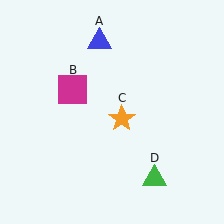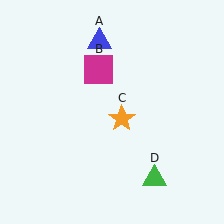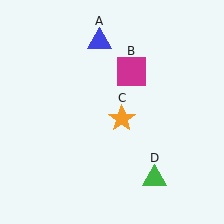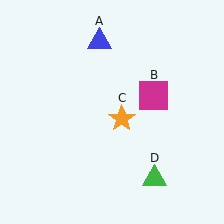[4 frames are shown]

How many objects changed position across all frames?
1 object changed position: magenta square (object B).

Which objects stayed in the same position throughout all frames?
Blue triangle (object A) and orange star (object C) and green triangle (object D) remained stationary.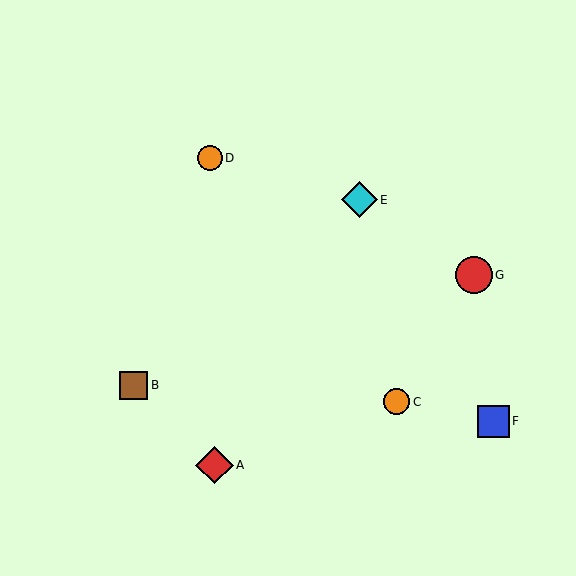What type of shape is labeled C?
Shape C is an orange circle.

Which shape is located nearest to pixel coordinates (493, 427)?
The blue square (labeled F) at (494, 421) is nearest to that location.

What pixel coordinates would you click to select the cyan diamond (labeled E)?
Click at (359, 200) to select the cyan diamond E.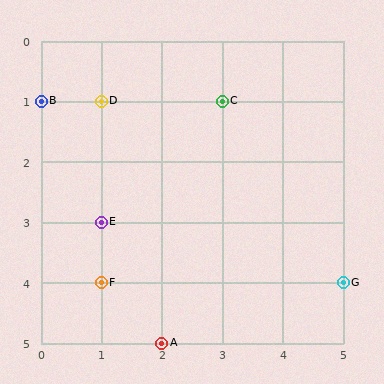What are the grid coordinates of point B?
Point B is at grid coordinates (0, 1).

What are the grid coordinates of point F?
Point F is at grid coordinates (1, 4).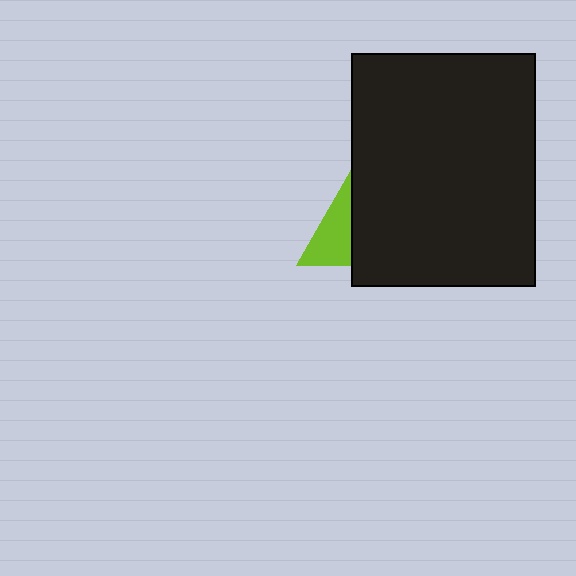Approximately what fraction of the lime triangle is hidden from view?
Roughly 66% of the lime triangle is hidden behind the black rectangle.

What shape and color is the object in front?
The object in front is a black rectangle.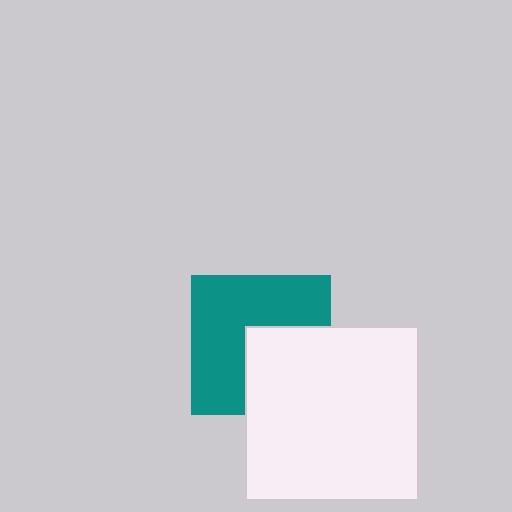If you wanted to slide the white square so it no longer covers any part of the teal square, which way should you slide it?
Slide it toward the lower-right — that is the most direct way to separate the two shapes.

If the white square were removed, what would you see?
You would see the complete teal square.